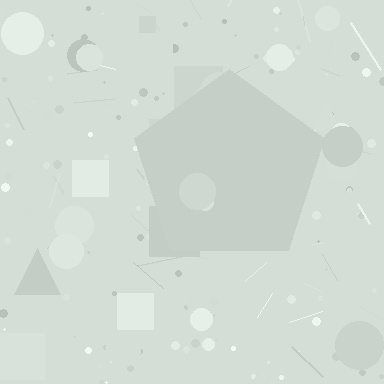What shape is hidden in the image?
A pentagon is hidden in the image.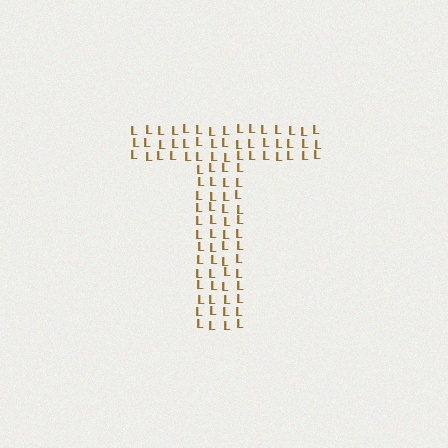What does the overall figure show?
The overall figure shows the letter T.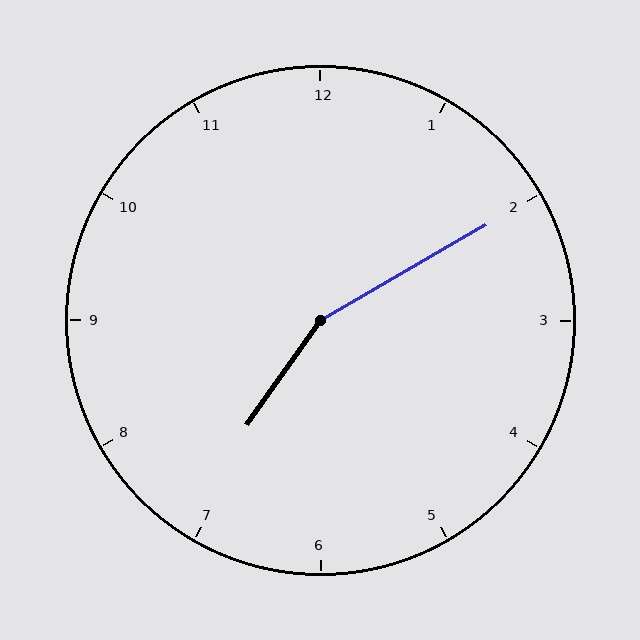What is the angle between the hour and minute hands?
Approximately 155 degrees.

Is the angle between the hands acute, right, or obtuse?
It is obtuse.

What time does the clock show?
7:10.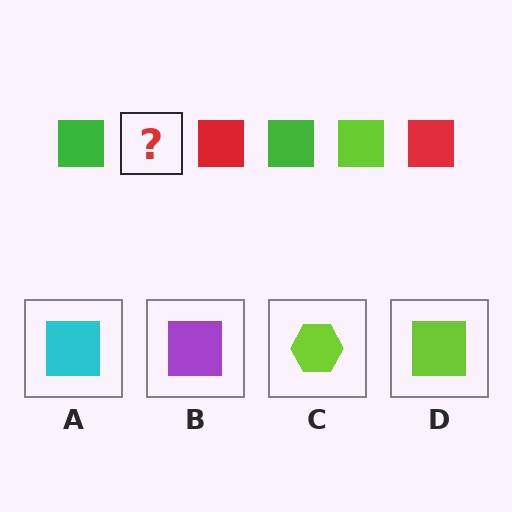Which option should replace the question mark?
Option D.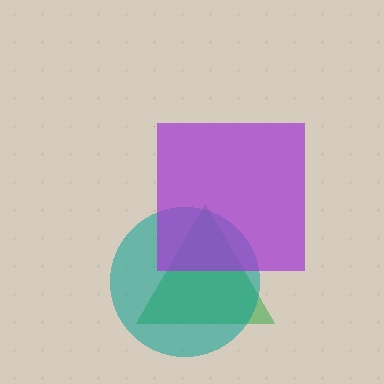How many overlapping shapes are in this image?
There are 3 overlapping shapes in the image.